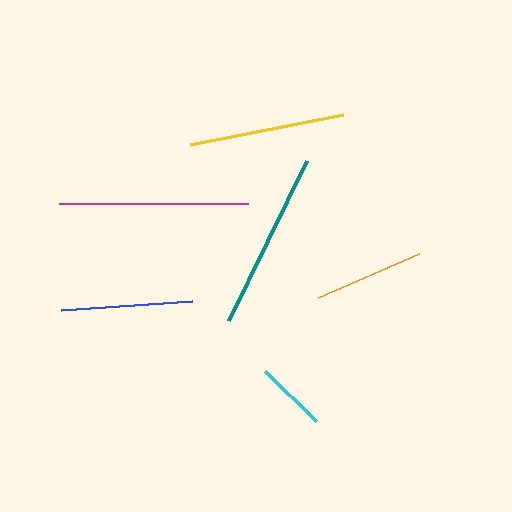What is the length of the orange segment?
The orange segment is approximately 110 pixels long.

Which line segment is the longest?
The magenta line is the longest at approximately 189 pixels.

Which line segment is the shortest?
The cyan line is the shortest at approximately 72 pixels.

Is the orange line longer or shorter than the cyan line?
The orange line is longer than the cyan line.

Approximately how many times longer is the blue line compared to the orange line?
The blue line is approximately 1.2 times the length of the orange line.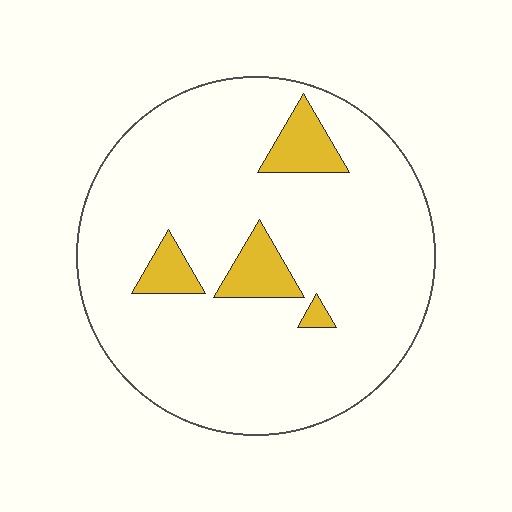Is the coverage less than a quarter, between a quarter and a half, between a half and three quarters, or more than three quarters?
Less than a quarter.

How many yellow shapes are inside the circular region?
4.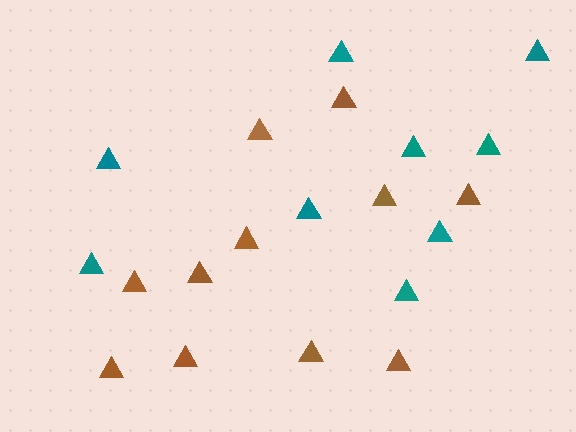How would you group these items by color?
There are 2 groups: one group of teal triangles (9) and one group of brown triangles (11).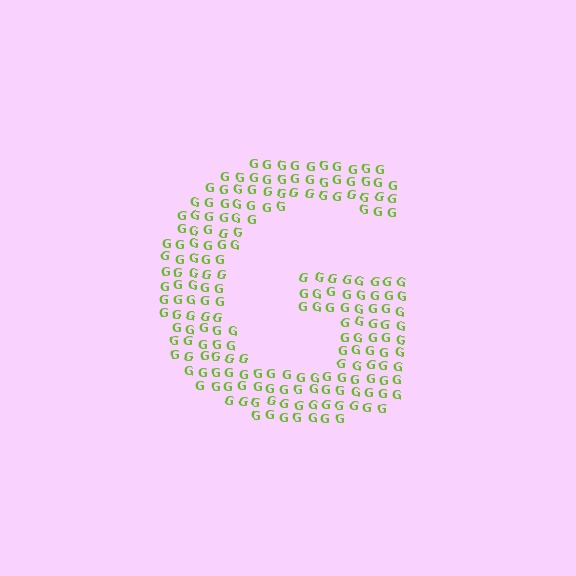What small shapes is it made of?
It is made of small letter G's.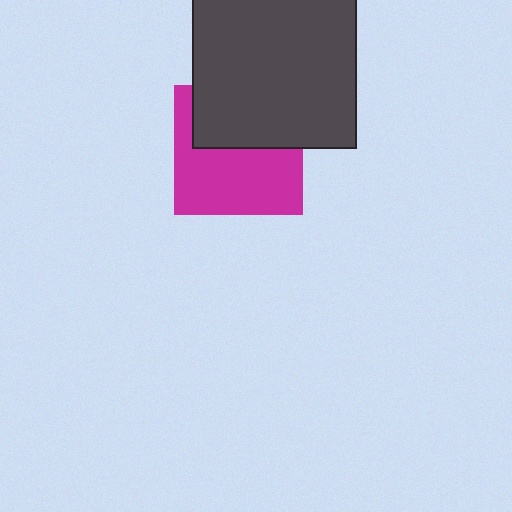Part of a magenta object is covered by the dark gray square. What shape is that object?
It is a square.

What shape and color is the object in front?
The object in front is a dark gray square.